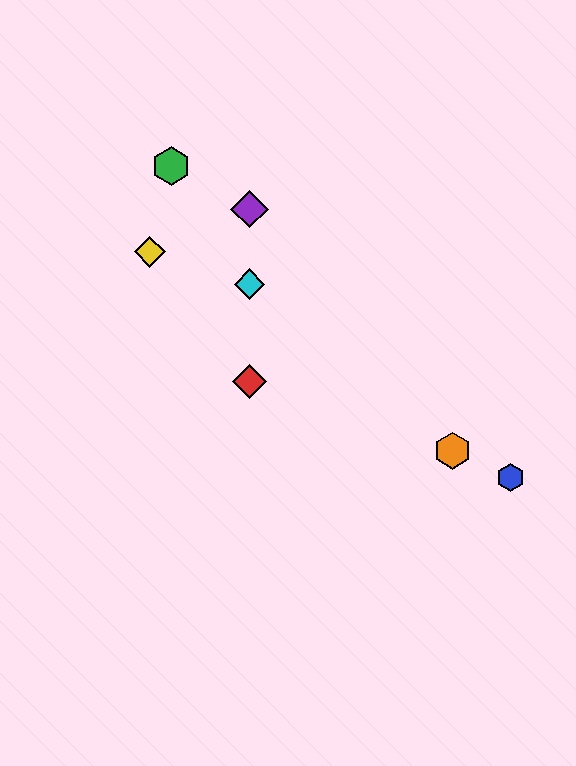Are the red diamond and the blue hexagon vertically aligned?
No, the red diamond is at x≈249 and the blue hexagon is at x≈511.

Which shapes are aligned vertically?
The red diamond, the purple diamond, the cyan diamond are aligned vertically.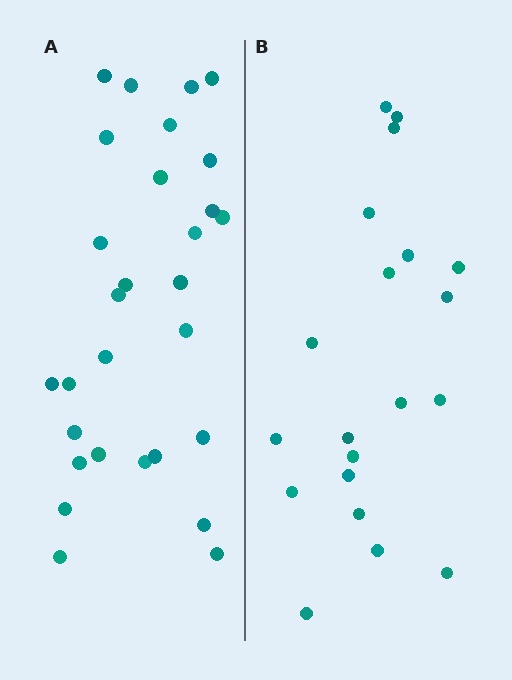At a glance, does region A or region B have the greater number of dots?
Region A (the left region) has more dots.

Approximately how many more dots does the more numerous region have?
Region A has roughly 8 or so more dots than region B.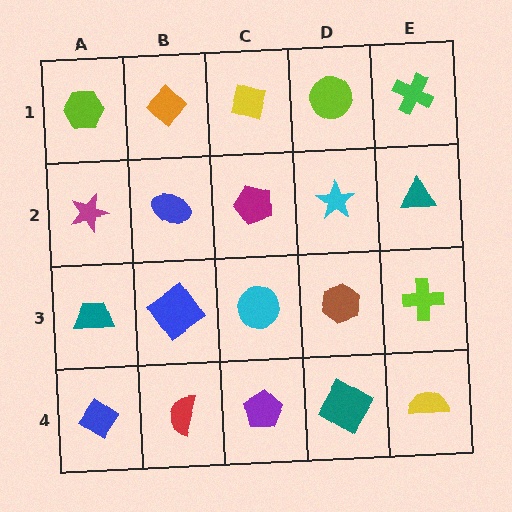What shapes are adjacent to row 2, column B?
An orange diamond (row 1, column B), a blue diamond (row 3, column B), a magenta star (row 2, column A), a magenta pentagon (row 2, column C).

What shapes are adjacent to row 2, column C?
A yellow square (row 1, column C), a cyan circle (row 3, column C), a blue ellipse (row 2, column B), a cyan star (row 2, column D).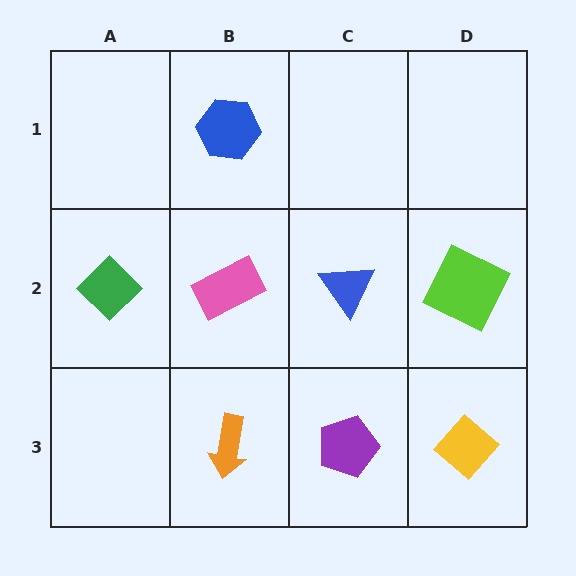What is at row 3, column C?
A purple pentagon.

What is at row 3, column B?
An orange arrow.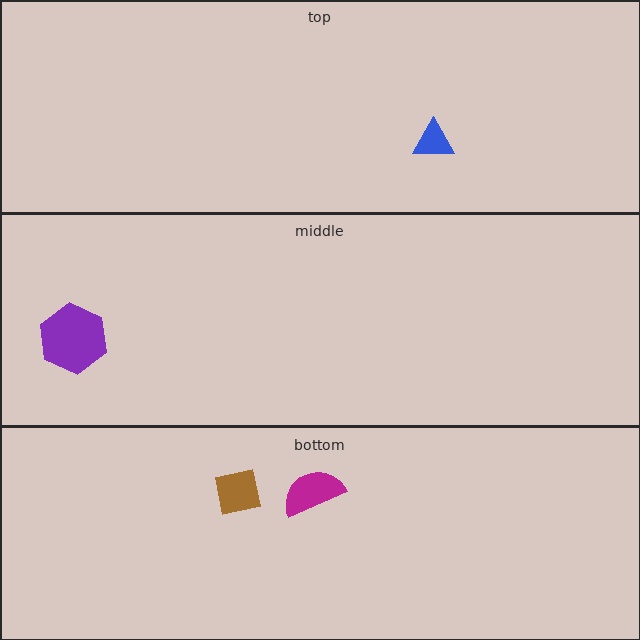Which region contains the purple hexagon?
The middle region.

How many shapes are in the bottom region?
2.